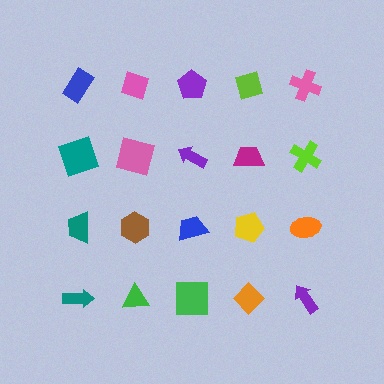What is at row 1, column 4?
A lime diamond.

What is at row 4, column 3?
A green square.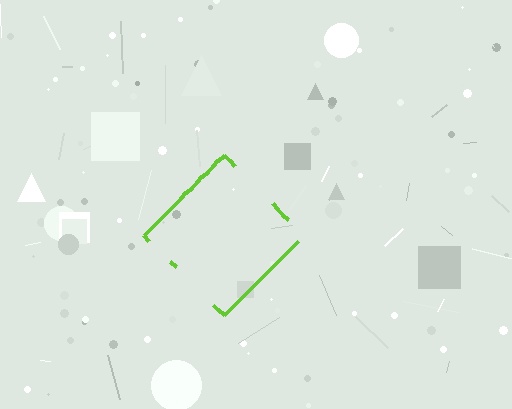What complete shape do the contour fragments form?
The contour fragments form a diamond.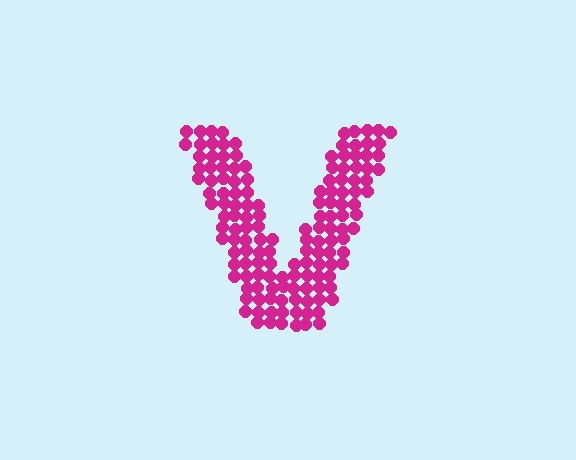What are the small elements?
The small elements are circles.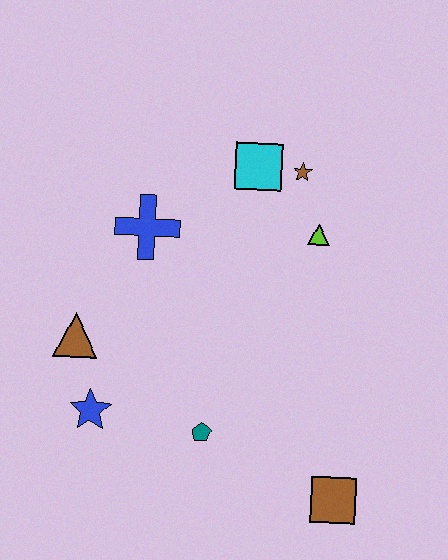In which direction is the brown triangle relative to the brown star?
The brown triangle is to the left of the brown star.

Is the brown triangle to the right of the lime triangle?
No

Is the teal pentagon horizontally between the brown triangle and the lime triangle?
Yes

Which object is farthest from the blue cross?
The brown square is farthest from the blue cross.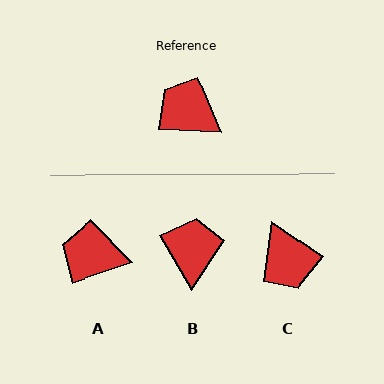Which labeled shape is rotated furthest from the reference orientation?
C, about 149 degrees away.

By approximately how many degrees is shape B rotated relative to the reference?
Approximately 57 degrees clockwise.